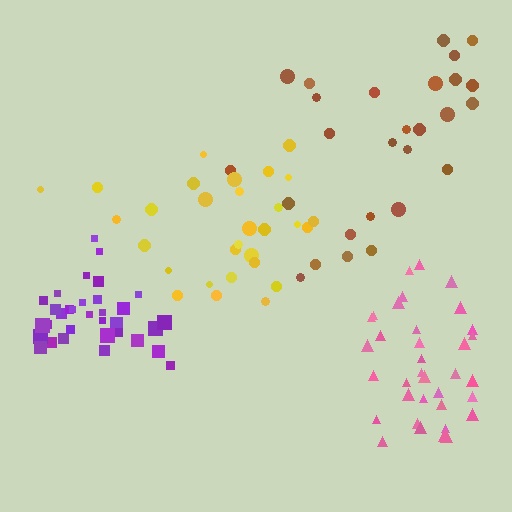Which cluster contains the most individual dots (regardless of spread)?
Pink (35).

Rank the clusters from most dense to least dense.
purple, pink, yellow, brown.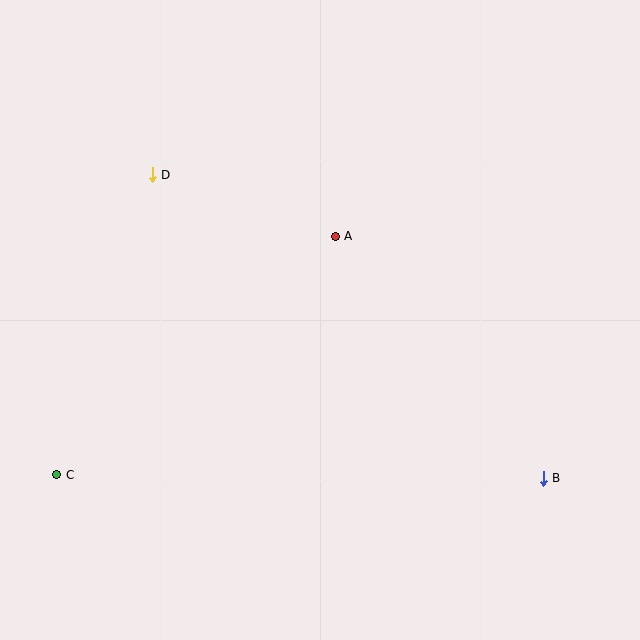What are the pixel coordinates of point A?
Point A is at (335, 236).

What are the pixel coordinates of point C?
Point C is at (57, 475).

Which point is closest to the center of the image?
Point A at (335, 236) is closest to the center.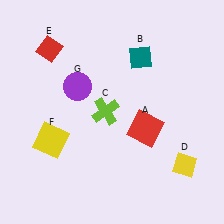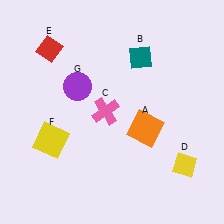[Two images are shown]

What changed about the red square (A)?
In Image 1, A is red. In Image 2, it changed to orange.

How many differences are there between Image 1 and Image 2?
There are 2 differences between the two images.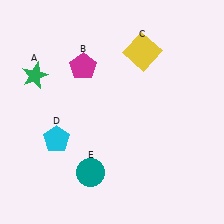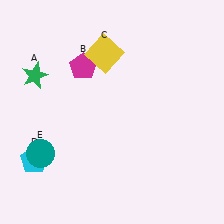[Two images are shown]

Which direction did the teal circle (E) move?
The teal circle (E) moved left.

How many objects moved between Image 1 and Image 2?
3 objects moved between the two images.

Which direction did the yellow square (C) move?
The yellow square (C) moved left.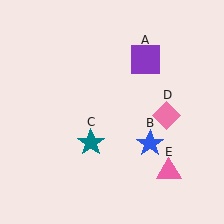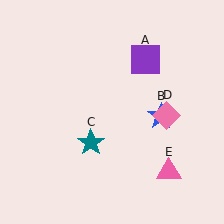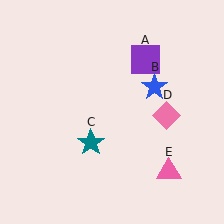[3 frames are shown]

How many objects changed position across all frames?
1 object changed position: blue star (object B).